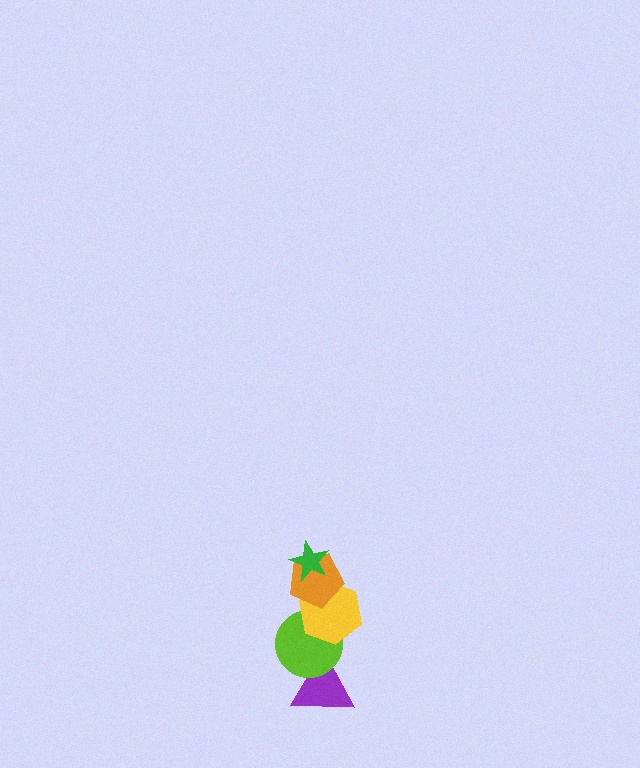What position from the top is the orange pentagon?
The orange pentagon is 2nd from the top.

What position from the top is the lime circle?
The lime circle is 4th from the top.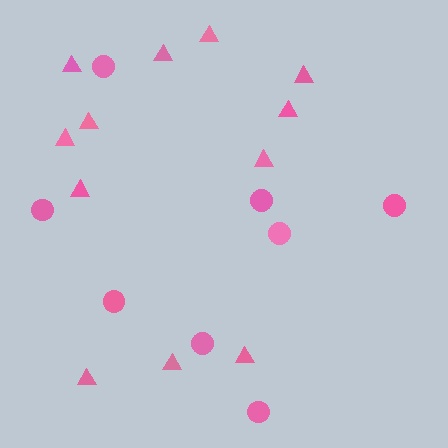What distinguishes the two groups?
There are 2 groups: one group of circles (8) and one group of triangles (12).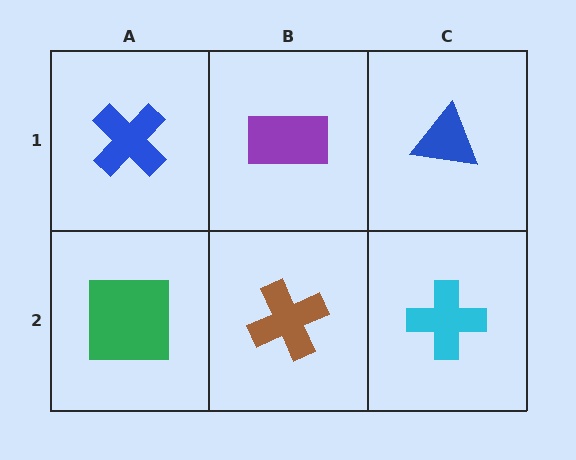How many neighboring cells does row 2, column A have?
2.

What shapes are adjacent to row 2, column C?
A blue triangle (row 1, column C), a brown cross (row 2, column B).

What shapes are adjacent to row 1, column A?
A green square (row 2, column A), a purple rectangle (row 1, column B).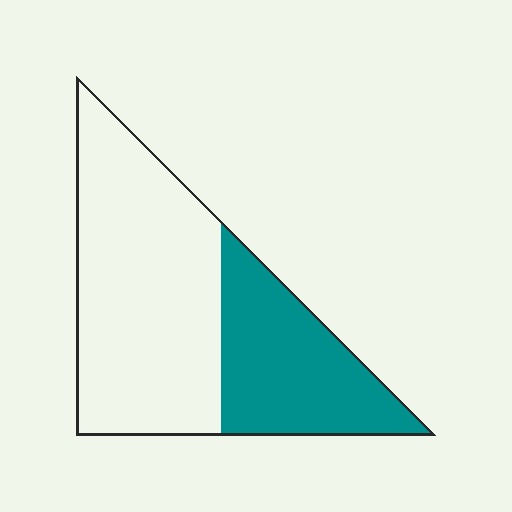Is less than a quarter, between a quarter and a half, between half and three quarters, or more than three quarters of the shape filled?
Between a quarter and a half.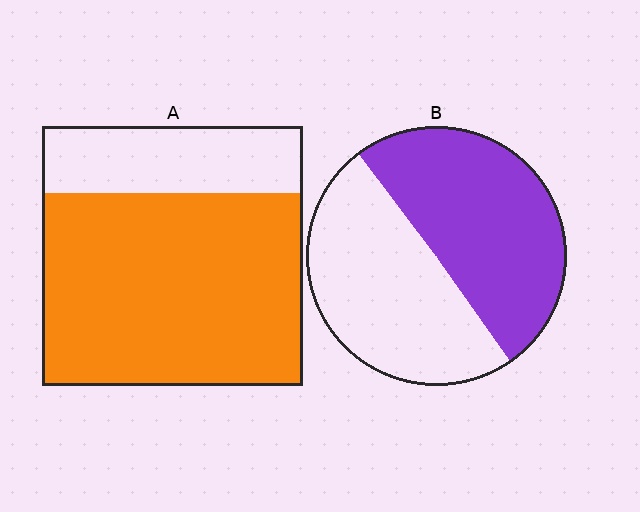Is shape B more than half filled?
Roughly half.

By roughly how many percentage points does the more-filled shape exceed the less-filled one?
By roughly 25 percentage points (A over B).